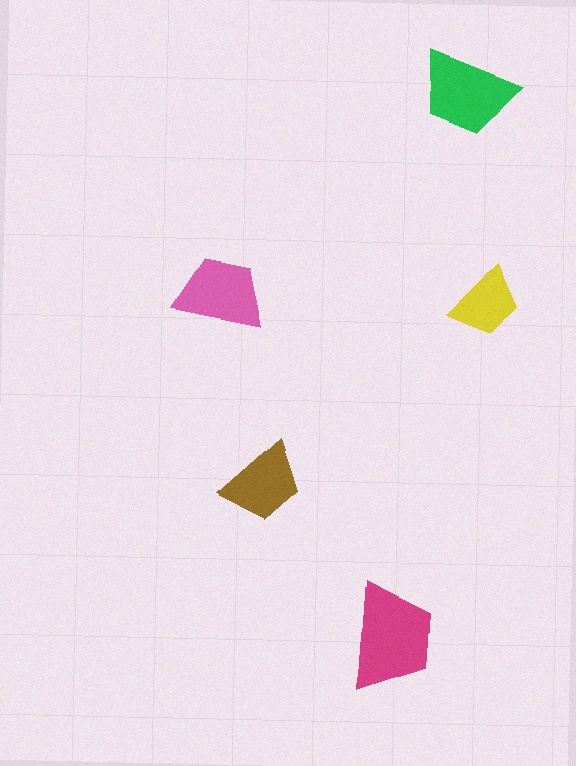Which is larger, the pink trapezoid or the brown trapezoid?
The pink one.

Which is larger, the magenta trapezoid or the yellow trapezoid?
The magenta one.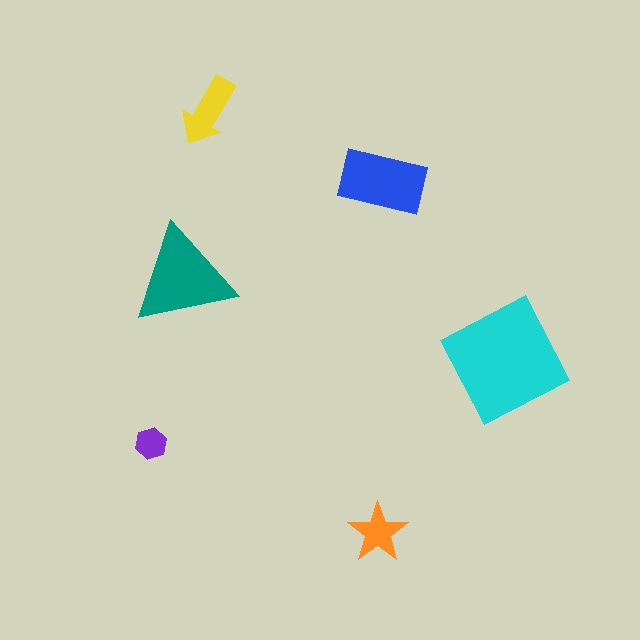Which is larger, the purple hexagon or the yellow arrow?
The yellow arrow.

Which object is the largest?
The cyan square.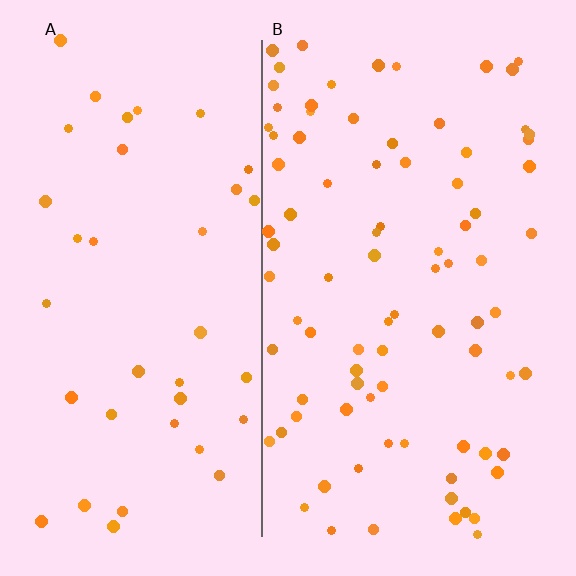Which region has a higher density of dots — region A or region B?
B (the right).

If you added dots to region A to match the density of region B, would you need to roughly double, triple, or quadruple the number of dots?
Approximately double.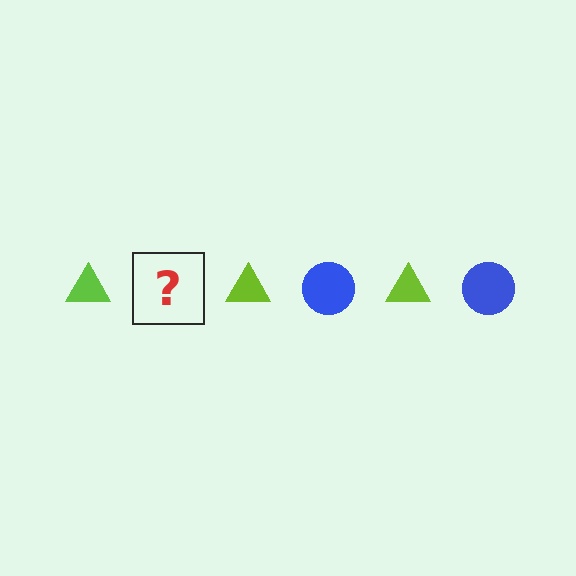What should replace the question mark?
The question mark should be replaced with a blue circle.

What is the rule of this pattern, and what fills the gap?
The rule is that the pattern alternates between lime triangle and blue circle. The gap should be filled with a blue circle.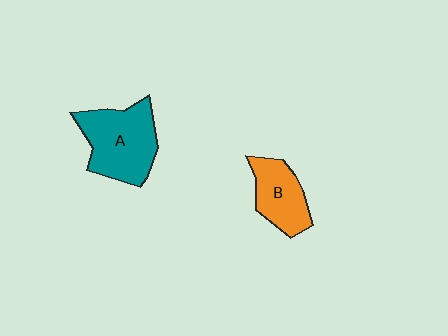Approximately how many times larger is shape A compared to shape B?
Approximately 1.5 times.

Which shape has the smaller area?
Shape B (orange).